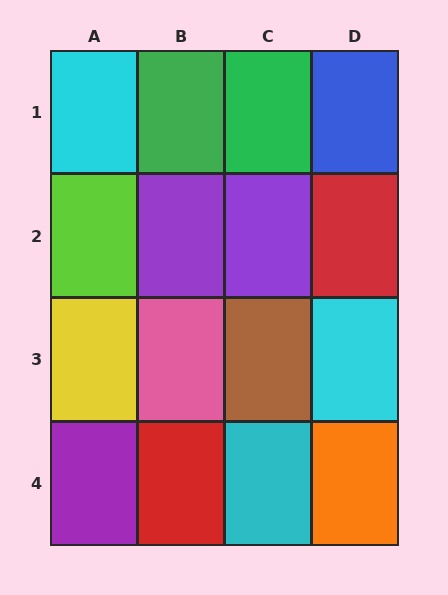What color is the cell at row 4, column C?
Cyan.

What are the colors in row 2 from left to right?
Lime, purple, purple, red.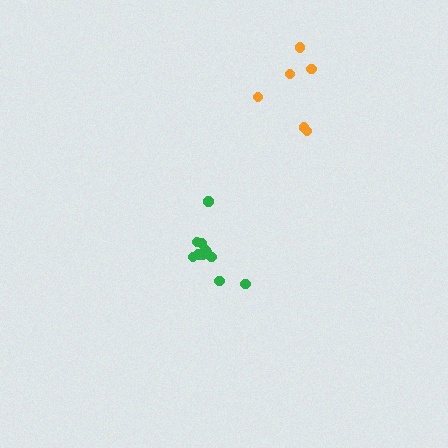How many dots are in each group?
Group 1: 6 dots, Group 2: 11 dots (17 total).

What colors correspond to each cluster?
The clusters are colored: orange, green.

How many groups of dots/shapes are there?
There are 2 groups.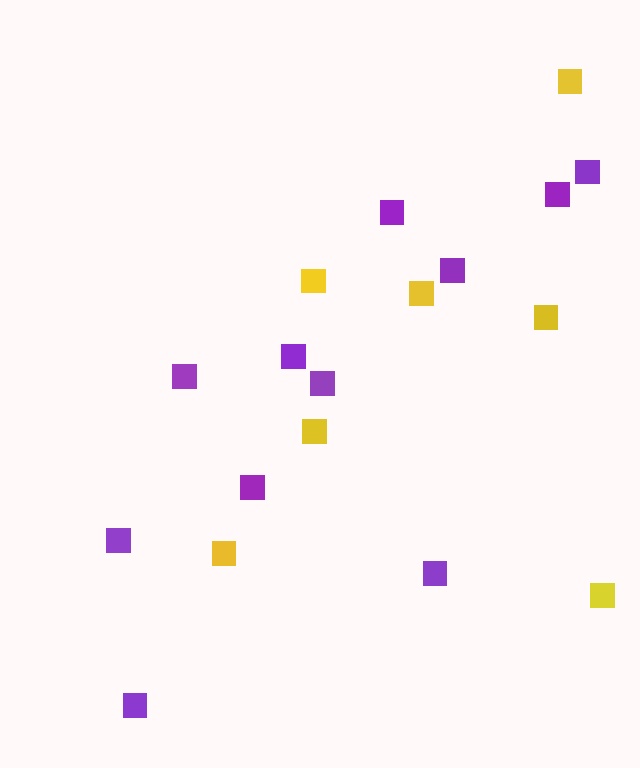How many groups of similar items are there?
There are 2 groups: one group of purple squares (11) and one group of yellow squares (7).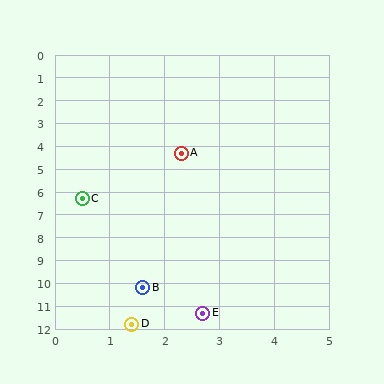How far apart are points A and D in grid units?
Points A and D are about 7.6 grid units apart.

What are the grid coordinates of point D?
Point D is at approximately (1.4, 11.8).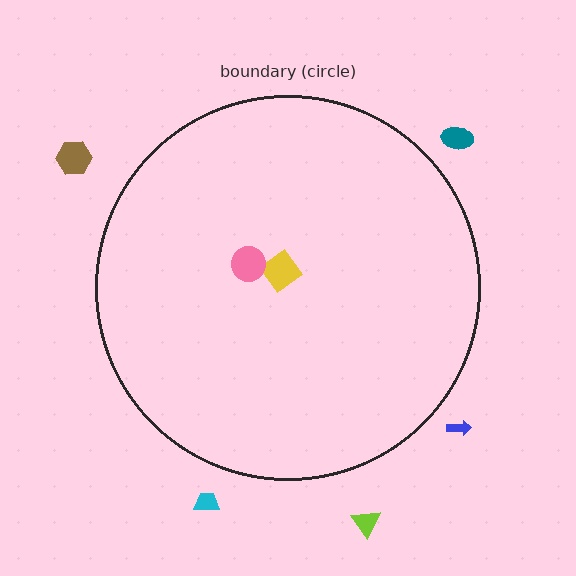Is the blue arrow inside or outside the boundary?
Outside.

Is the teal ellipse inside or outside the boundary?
Outside.